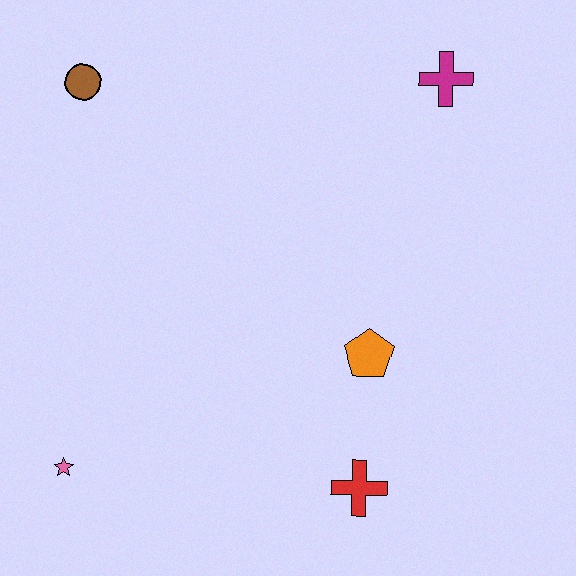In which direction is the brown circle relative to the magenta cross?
The brown circle is to the left of the magenta cross.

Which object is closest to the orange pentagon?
The red cross is closest to the orange pentagon.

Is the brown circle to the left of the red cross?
Yes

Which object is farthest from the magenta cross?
The pink star is farthest from the magenta cross.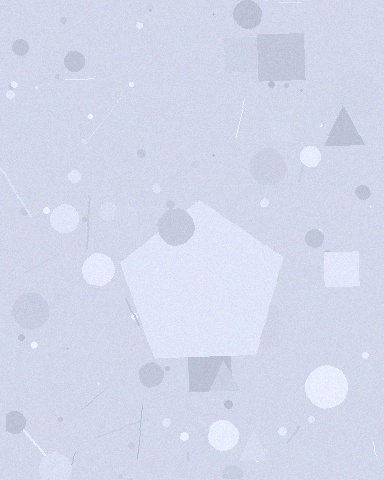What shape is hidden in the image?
A pentagon is hidden in the image.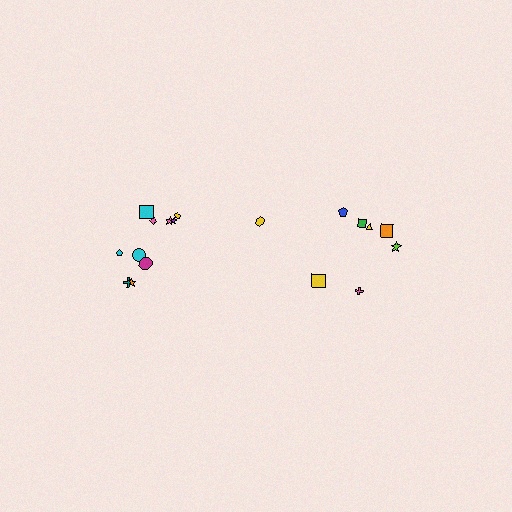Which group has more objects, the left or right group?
The left group.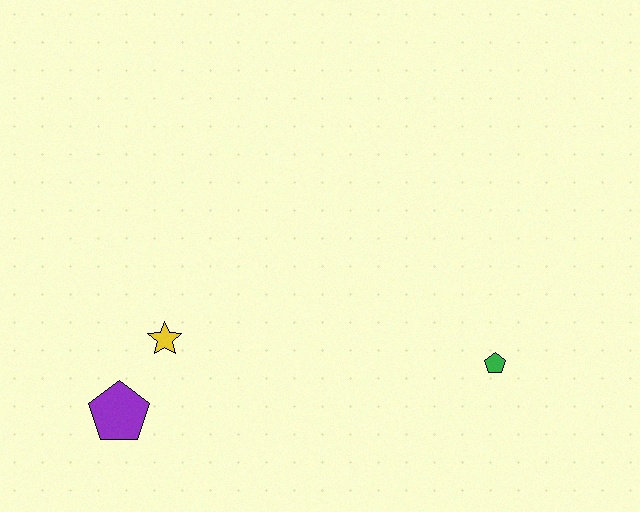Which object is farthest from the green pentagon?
The purple pentagon is farthest from the green pentagon.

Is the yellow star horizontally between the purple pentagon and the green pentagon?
Yes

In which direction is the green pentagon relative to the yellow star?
The green pentagon is to the right of the yellow star.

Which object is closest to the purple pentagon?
The yellow star is closest to the purple pentagon.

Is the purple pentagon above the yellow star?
No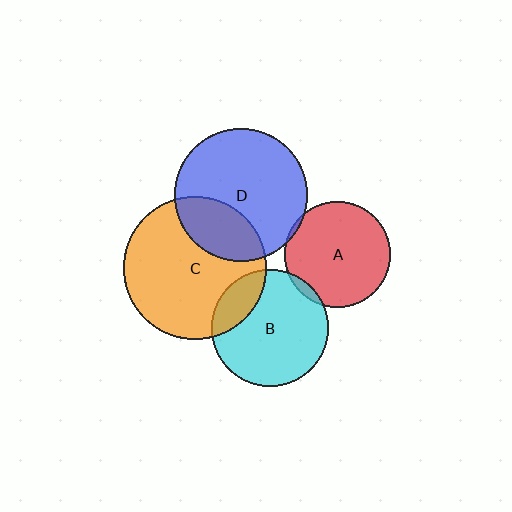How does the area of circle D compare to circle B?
Approximately 1.3 times.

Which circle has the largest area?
Circle C (orange).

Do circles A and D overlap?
Yes.